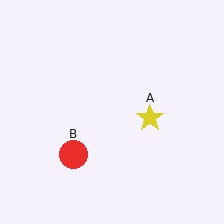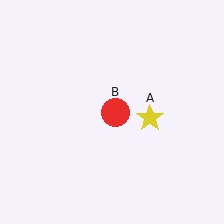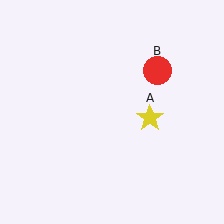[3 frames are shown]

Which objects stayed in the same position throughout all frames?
Yellow star (object A) remained stationary.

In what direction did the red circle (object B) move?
The red circle (object B) moved up and to the right.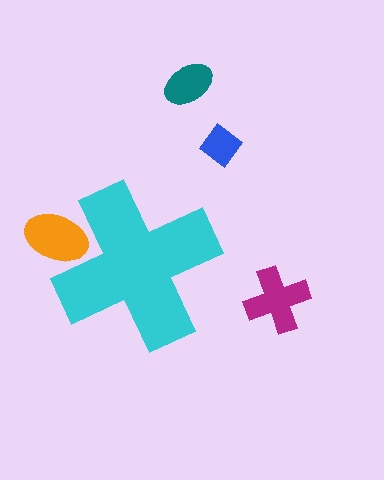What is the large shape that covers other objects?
A cyan cross.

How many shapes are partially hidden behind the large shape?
1 shape is partially hidden.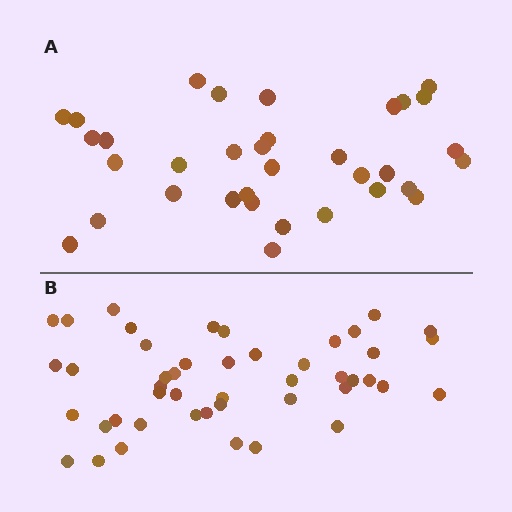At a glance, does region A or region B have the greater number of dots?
Region B (the bottom region) has more dots.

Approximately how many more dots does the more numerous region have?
Region B has roughly 12 or so more dots than region A.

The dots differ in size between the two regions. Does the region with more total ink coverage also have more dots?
No. Region A has more total ink coverage because its dots are larger, but region B actually contains more individual dots. Total area can be misleading — the number of items is what matters here.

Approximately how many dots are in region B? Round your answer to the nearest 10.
About 50 dots. (The exact count is 46, which rounds to 50.)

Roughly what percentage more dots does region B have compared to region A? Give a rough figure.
About 35% more.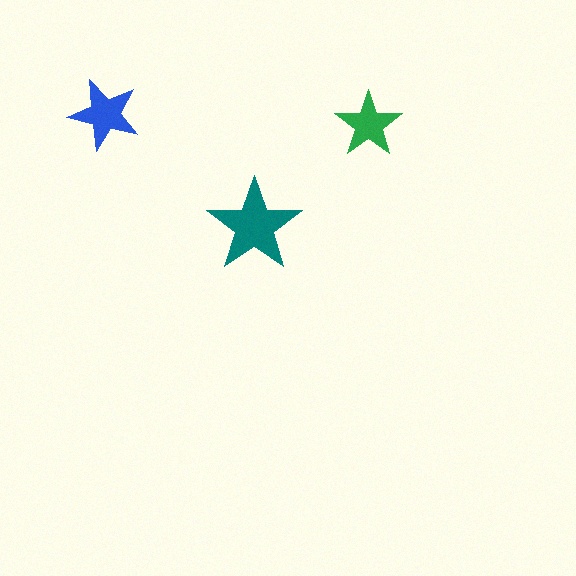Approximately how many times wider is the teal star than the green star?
About 1.5 times wider.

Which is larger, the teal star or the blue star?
The teal one.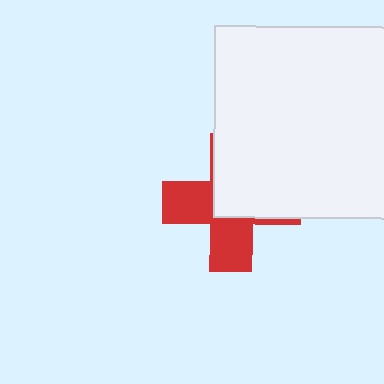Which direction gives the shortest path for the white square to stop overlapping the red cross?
Moving toward the upper-right gives the shortest separation.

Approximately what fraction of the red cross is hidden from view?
Roughly 50% of the red cross is hidden behind the white square.